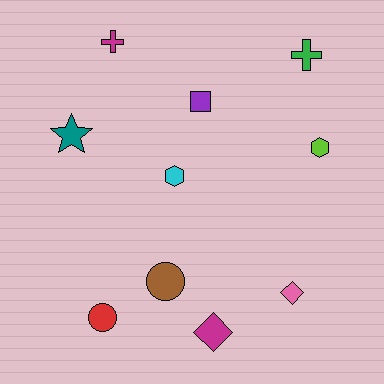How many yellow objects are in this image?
There are no yellow objects.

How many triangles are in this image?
There are no triangles.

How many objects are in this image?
There are 10 objects.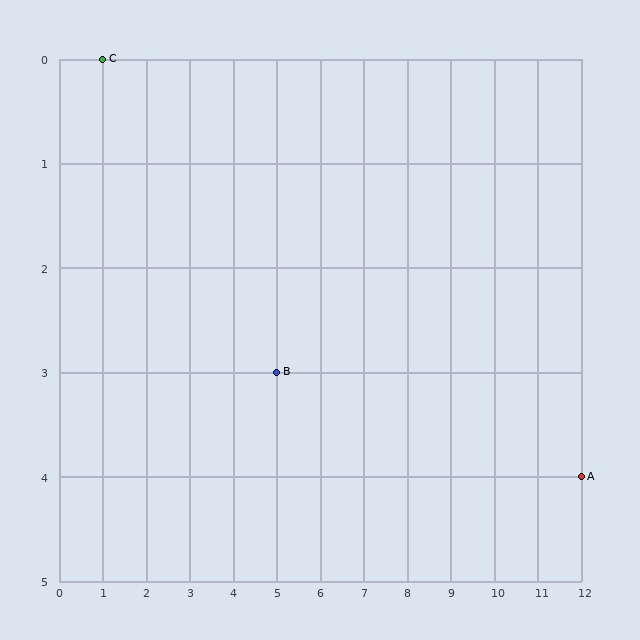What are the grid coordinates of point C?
Point C is at grid coordinates (1, 0).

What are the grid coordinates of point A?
Point A is at grid coordinates (12, 4).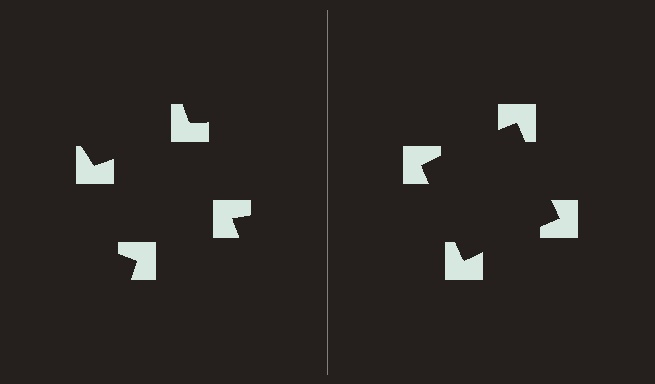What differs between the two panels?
The notched squares are positioned identically on both sides; only the wedge orientations differ. On the right they align to a square; on the left they are misaligned.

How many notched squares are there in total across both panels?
8 — 4 on each side.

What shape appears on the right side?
An illusory square.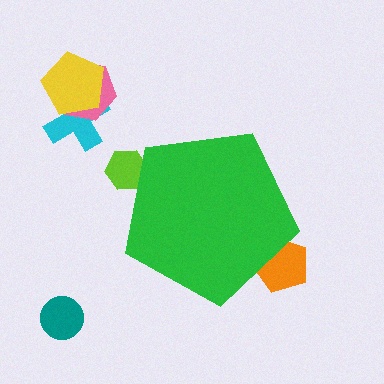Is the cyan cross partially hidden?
No, the cyan cross is fully visible.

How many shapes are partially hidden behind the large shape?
2 shapes are partially hidden.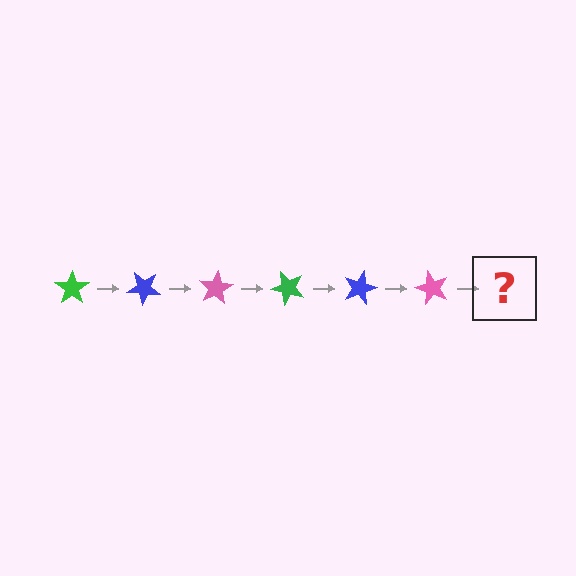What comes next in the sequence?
The next element should be a green star, rotated 240 degrees from the start.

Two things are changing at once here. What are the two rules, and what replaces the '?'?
The two rules are that it rotates 40 degrees each step and the color cycles through green, blue, and pink. The '?' should be a green star, rotated 240 degrees from the start.